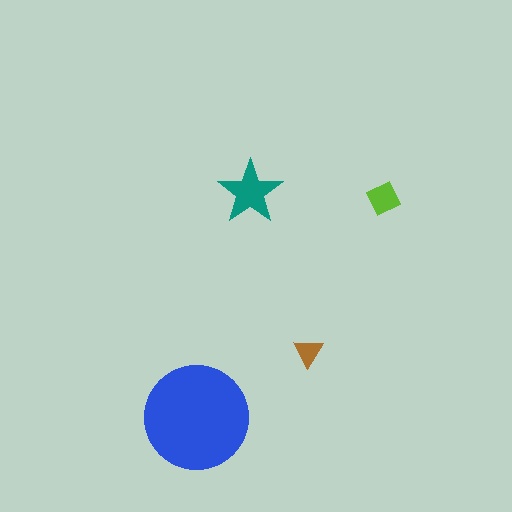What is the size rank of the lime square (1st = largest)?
3rd.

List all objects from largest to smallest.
The blue circle, the teal star, the lime square, the brown triangle.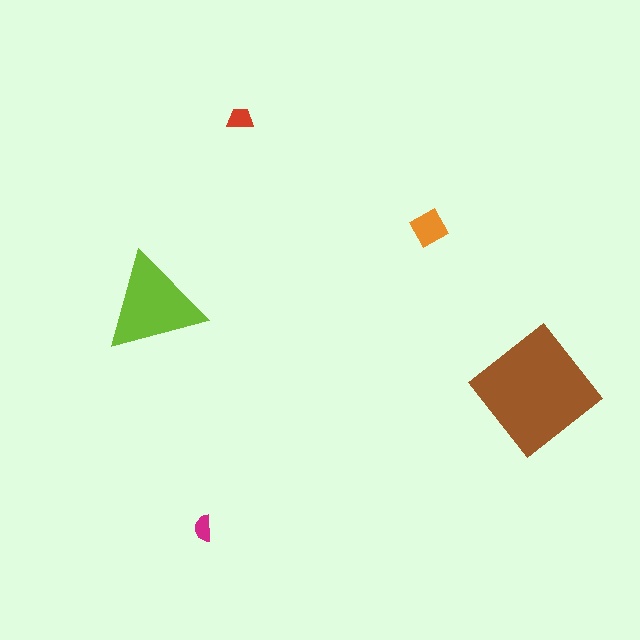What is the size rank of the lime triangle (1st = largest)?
2nd.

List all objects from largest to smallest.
The brown diamond, the lime triangle, the orange diamond, the red trapezoid, the magenta semicircle.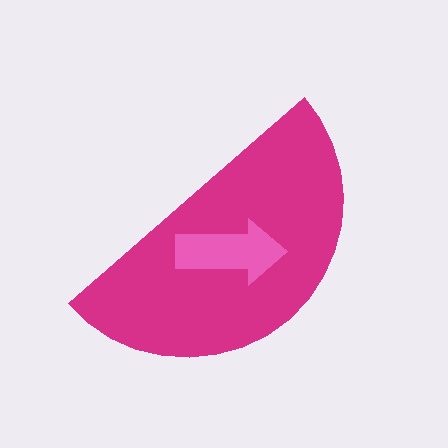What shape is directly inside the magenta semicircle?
The pink arrow.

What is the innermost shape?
The pink arrow.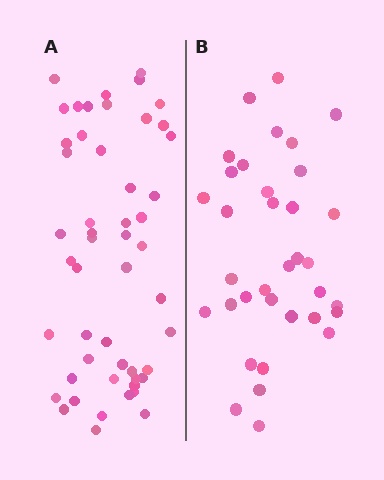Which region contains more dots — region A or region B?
Region A (the left region) has more dots.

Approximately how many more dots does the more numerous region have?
Region A has approximately 15 more dots than region B.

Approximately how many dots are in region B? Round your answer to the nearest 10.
About 40 dots. (The exact count is 35, which rounds to 40.)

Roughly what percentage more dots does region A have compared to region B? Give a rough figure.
About 45% more.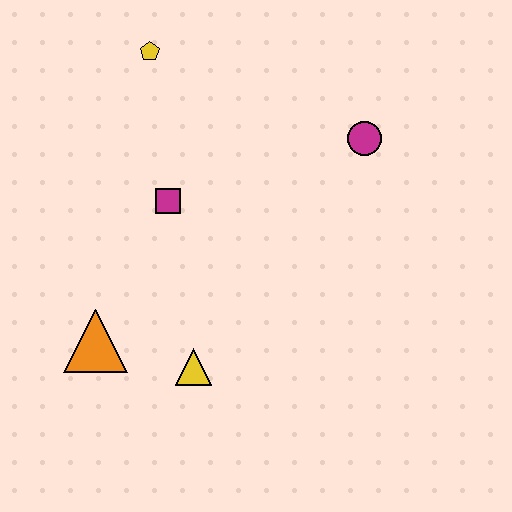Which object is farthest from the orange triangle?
The magenta circle is farthest from the orange triangle.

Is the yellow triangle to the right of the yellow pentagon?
Yes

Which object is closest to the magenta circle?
The magenta square is closest to the magenta circle.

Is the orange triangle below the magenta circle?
Yes